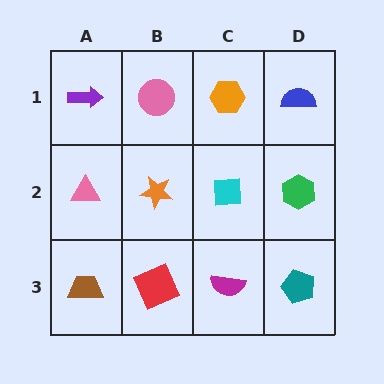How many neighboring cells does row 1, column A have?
2.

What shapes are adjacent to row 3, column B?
An orange star (row 2, column B), a brown trapezoid (row 3, column A), a magenta semicircle (row 3, column C).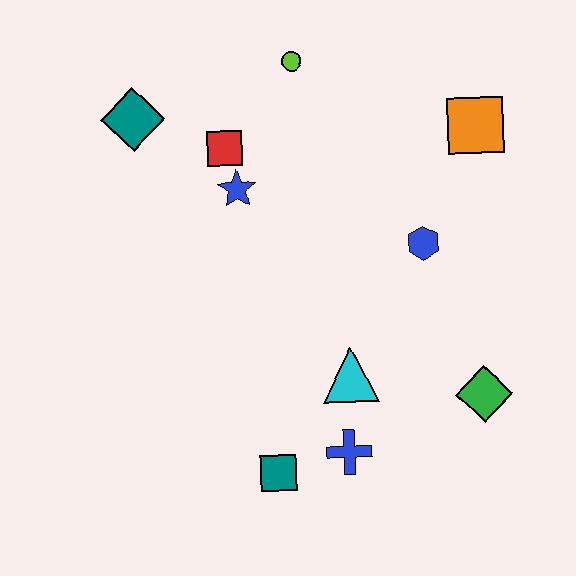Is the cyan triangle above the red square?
No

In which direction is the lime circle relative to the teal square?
The lime circle is above the teal square.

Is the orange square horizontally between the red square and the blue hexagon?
No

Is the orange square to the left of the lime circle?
No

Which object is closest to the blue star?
The red square is closest to the blue star.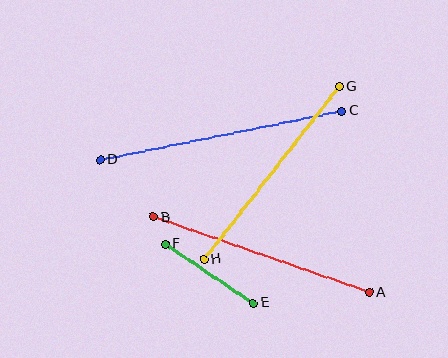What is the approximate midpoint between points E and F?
The midpoint is at approximately (209, 274) pixels.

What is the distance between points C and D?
The distance is approximately 246 pixels.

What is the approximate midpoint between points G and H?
The midpoint is at approximately (271, 173) pixels.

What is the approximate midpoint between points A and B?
The midpoint is at approximately (261, 255) pixels.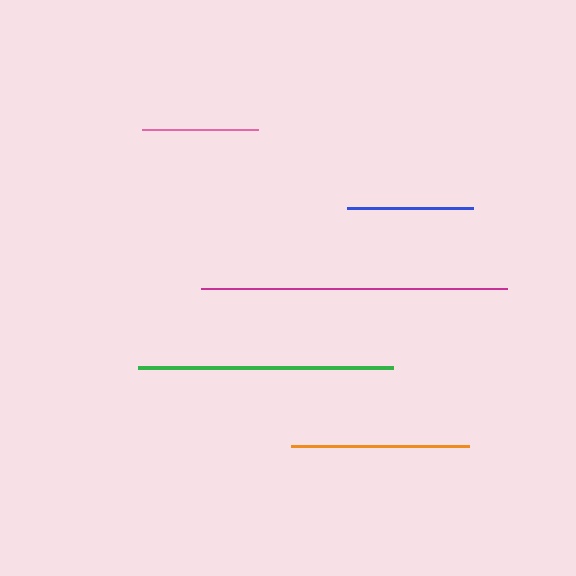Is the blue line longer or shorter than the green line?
The green line is longer than the blue line.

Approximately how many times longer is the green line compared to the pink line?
The green line is approximately 2.2 times the length of the pink line.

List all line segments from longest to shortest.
From longest to shortest: magenta, green, orange, blue, pink.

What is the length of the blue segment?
The blue segment is approximately 126 pixels long.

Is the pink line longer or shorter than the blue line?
The blue line is longer than the pink line.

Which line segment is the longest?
The magenta line is the longest at approximately 306 pixels.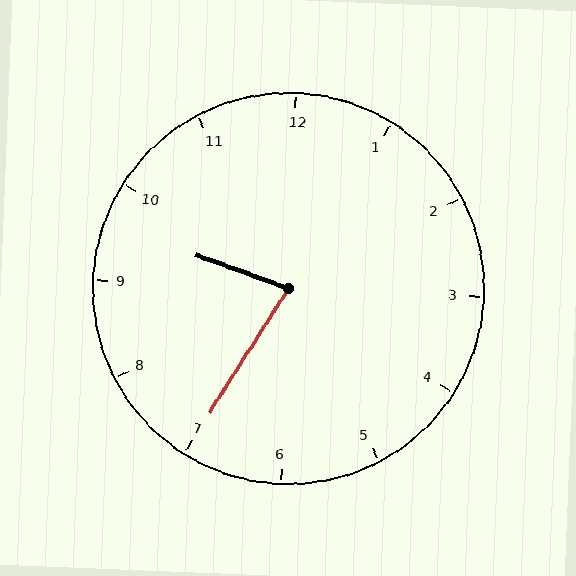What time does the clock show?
9:35.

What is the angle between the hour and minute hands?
Approximately 78 degrees.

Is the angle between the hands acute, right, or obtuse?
It is acute.